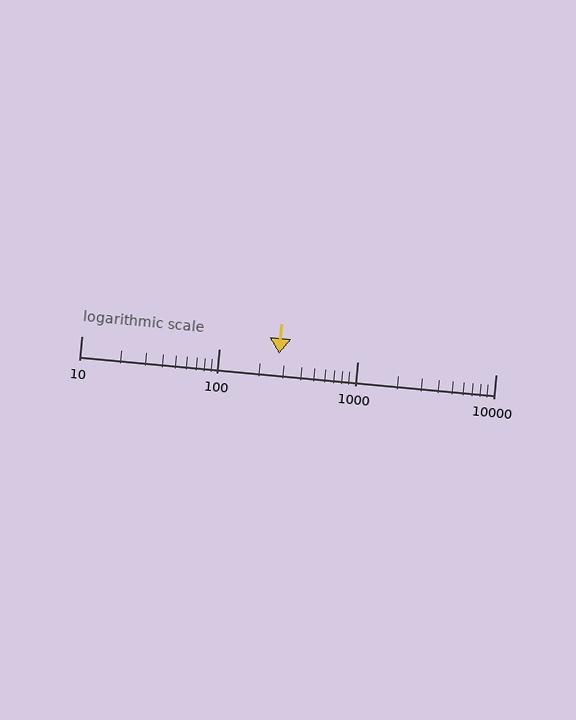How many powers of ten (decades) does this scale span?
The scale spans 3 decades, from 10 to 10000.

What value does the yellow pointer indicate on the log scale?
The pointer indicates approximately 270.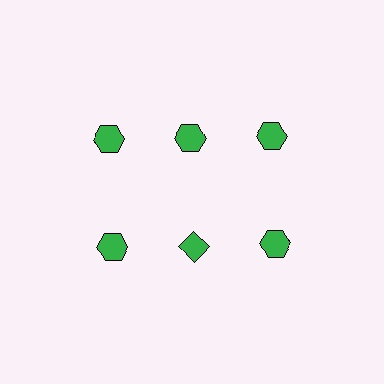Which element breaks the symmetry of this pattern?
The green diamond in the second row, second from left column breaks the symmetry. All other shapes are green hexagons.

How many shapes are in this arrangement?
There are 6 shapes arranged in a grid pattern.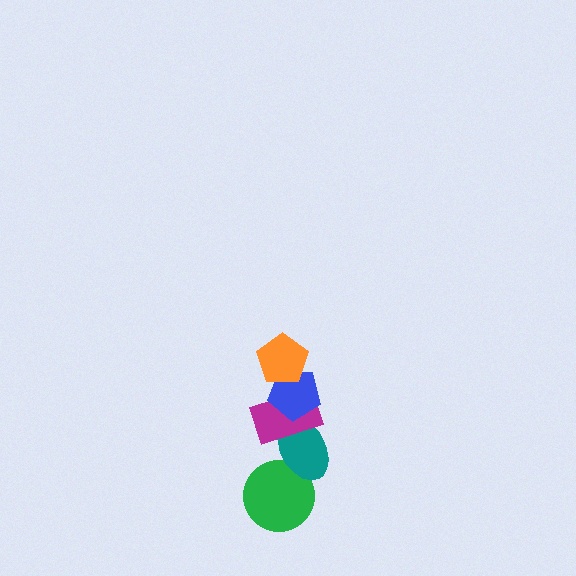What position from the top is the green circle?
The green circle is 5th from the top.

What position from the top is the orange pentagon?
The orange pentagon is 1st from the top.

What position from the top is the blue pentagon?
The blue pentagon is 2nd from the top.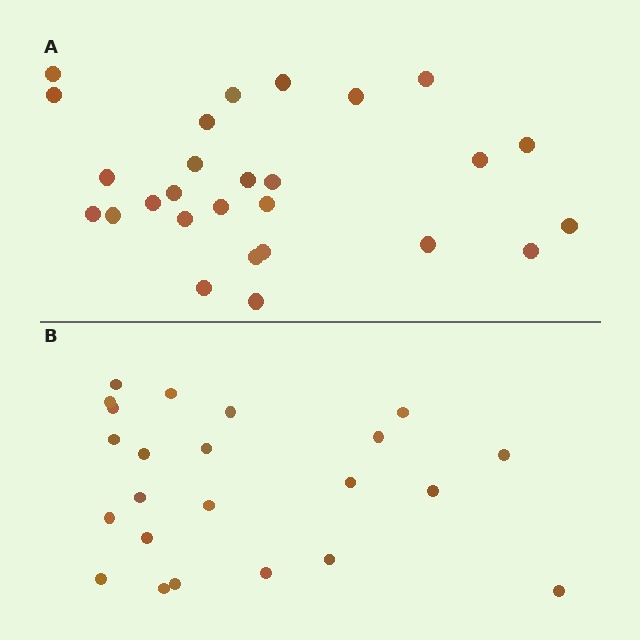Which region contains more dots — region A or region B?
Region A (the top region) has more dots.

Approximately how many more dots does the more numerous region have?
Region A has about 4 more dots than region B.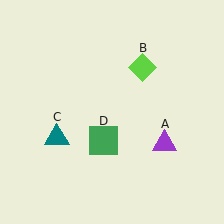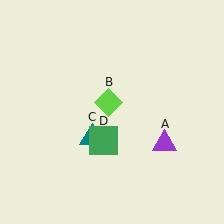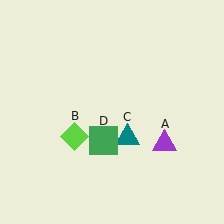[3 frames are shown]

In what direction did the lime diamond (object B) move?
The lime diamond (object B) moved down and to the left.